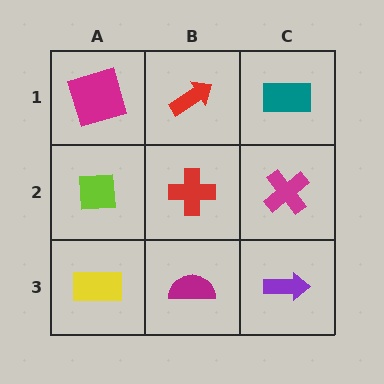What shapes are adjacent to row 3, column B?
A red cross (row 2, column B), a yellow rectangle (row 3, column A), a purple arrow (row 3, column C).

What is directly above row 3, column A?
A lime square.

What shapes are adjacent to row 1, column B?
A red cross (row 2, column B), a magenta square (row 1, column A), a teal rectangle (row 1, column C).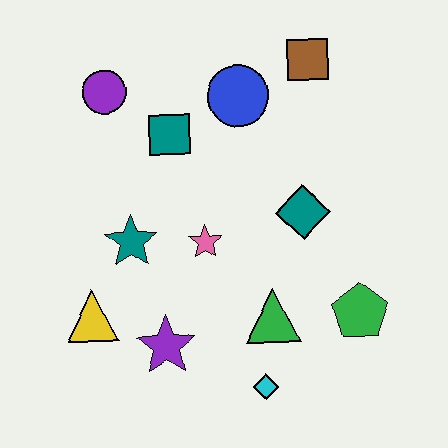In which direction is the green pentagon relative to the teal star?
The green pentagon is to the right of the teal star.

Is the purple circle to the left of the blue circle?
Yes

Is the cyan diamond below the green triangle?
Yes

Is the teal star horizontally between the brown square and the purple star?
No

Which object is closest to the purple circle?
The teal square is closest to the purple circle.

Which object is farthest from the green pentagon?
The purple circle is farthest from the green pentagon.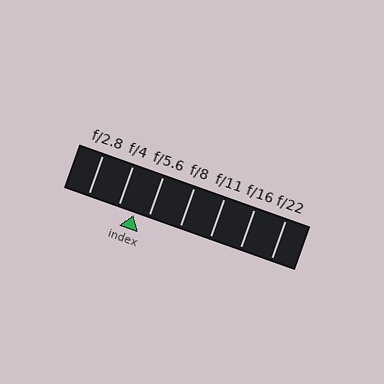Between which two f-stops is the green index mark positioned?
The index mark is between f/4 and f/5.6.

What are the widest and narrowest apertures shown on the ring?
The widest aperture shown is f/2.8 and the narrowest is f/22.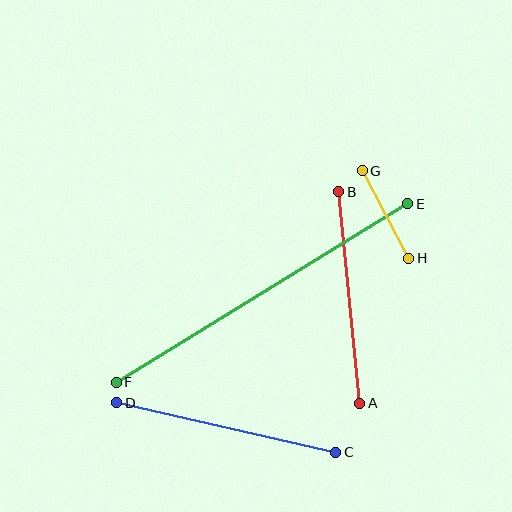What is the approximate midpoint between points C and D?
The midpoint is at approximately (226, 428) pixels.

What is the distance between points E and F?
The distance is approximately 342 pixels.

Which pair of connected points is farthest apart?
Points E and F are farthest apart.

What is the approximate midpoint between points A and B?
The midpoint is at approximately (349, 298) pixels.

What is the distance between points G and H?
The distance is approximately 99 pixels.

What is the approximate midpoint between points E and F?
The midpoint is at approximately (262, 293) pixels.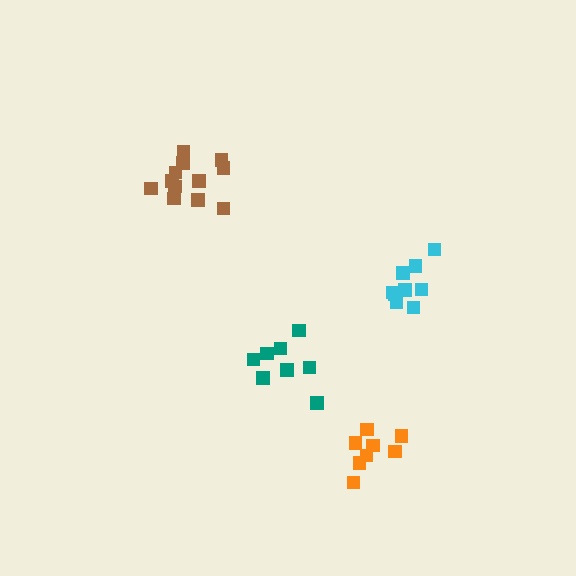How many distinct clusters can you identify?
There are 4 distinct clusters.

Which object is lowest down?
The orange cluster is bottommost.